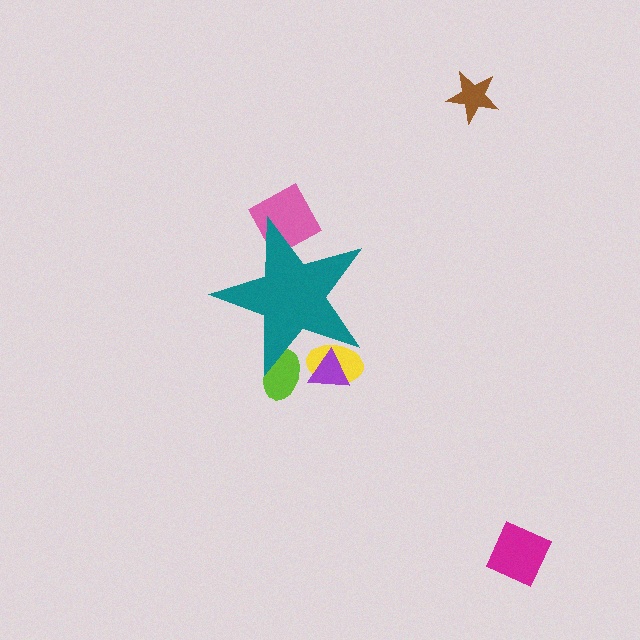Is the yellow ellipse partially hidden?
Yes, the yellow ellipse is partially hidden behind the teal star.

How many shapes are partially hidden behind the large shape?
4 shapes are partially hidden.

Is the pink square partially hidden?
Yes, the pink square is partially hidden behind the teal star.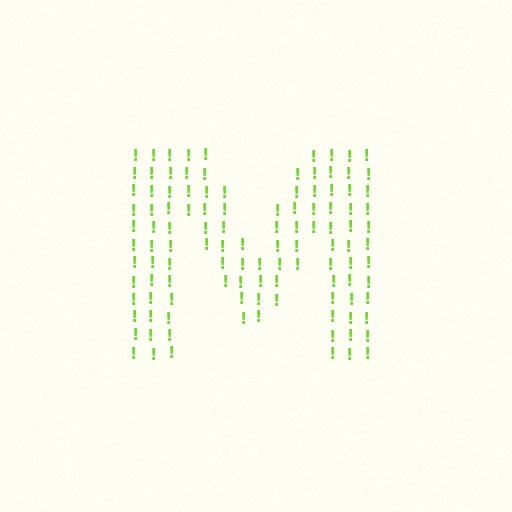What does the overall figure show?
The overall figure shows the letter M.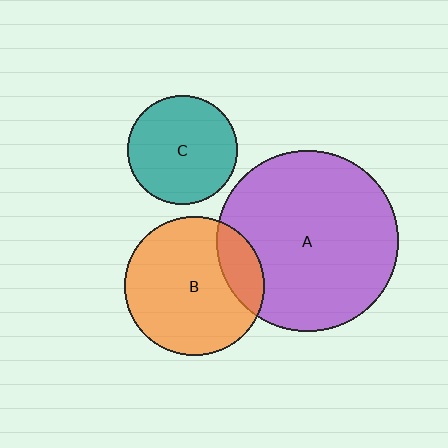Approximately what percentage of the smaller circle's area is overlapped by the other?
Approximately 20%.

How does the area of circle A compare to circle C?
Approximately 2.8 times.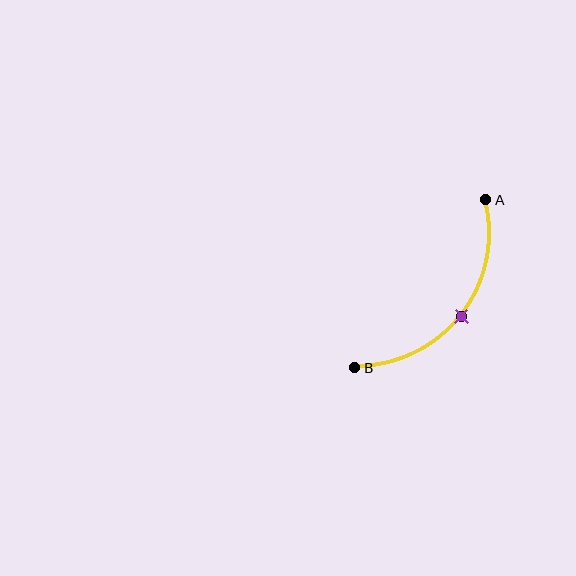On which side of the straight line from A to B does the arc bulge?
The arc bulges below and to the right of the straight line connecting A and B.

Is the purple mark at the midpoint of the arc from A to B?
Yes. The purple mark lies on the arc at equal arc-length from both A and B — it is the arc midpoint.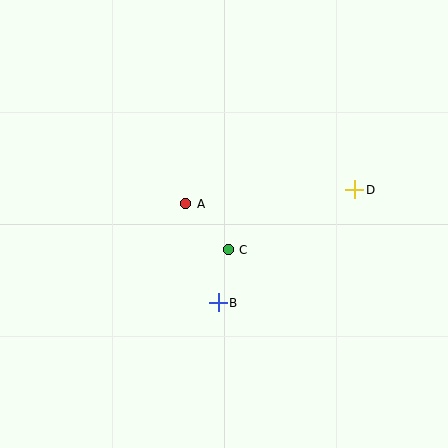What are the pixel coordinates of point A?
Point A is at (186, 204).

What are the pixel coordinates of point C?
Point C is at (228, 250).